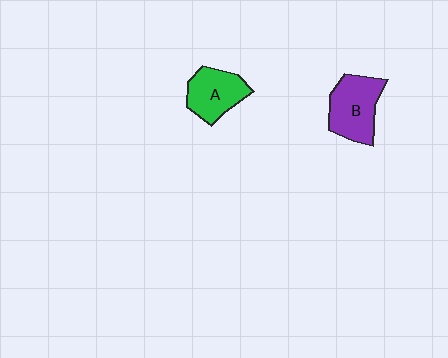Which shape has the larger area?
Shape B (purple).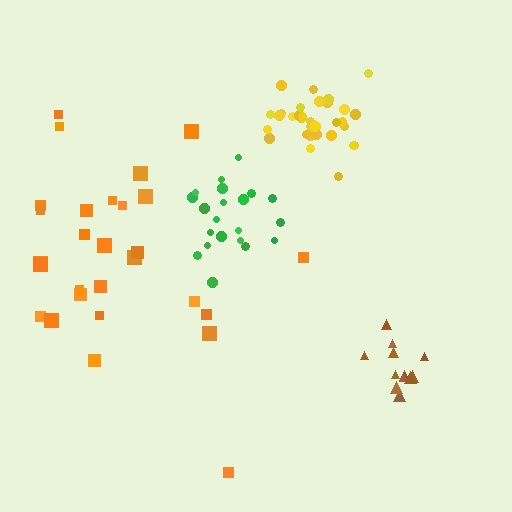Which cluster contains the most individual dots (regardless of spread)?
Yellow (33).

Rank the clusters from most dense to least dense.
yellow, green, brown, orange.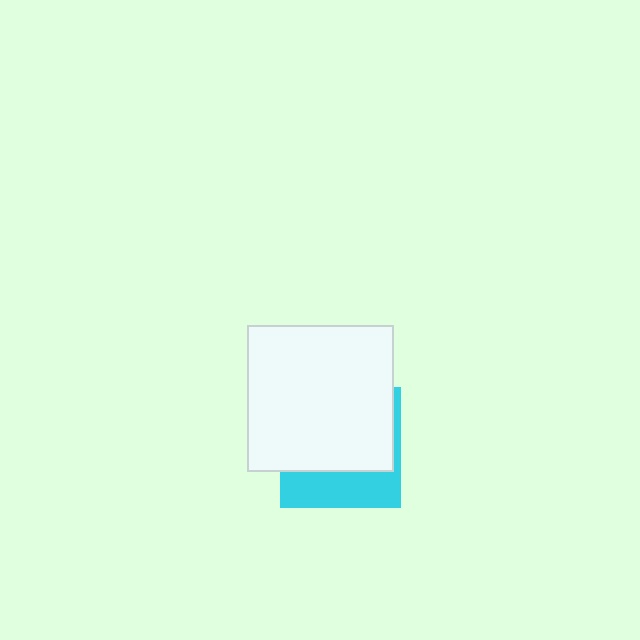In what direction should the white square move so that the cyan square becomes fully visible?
The white square should move up. That is the shortest direction to clear the overlap and leave the cyan square fully visible.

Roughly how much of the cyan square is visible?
A small part of it is visible (roughly 35%).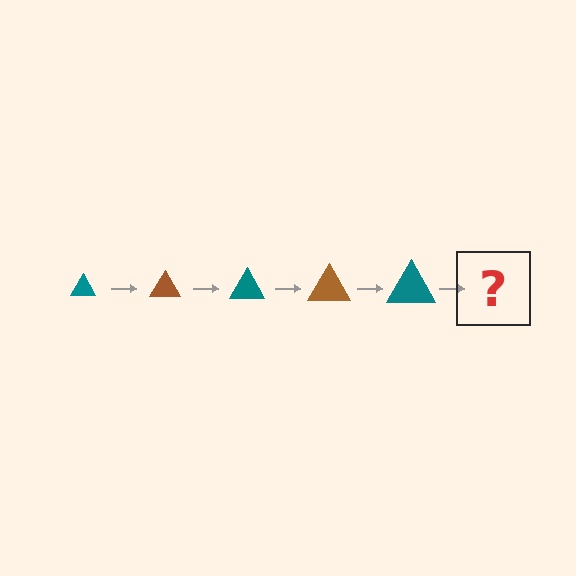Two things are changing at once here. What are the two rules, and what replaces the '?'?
The two rules are that the triangle grows larger each step and the color cycles through teal and brown. The '?' should be a brown triangle, larger than the previous one.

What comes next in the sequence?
The next element should be a brown triangle, larger than the previous one.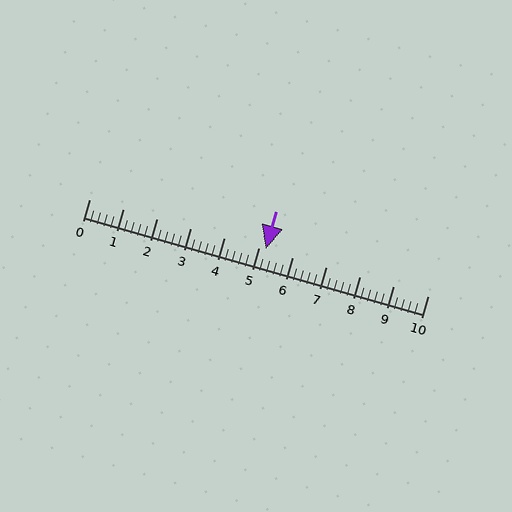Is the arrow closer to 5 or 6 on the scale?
The arrow is closer to 5.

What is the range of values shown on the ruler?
The ruler shows values from 0 to 10.